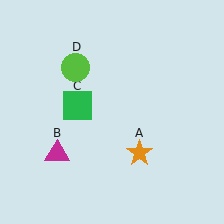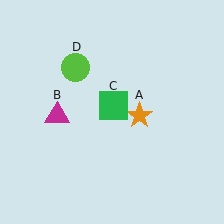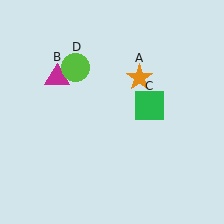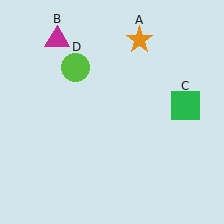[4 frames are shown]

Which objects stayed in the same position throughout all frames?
Lime circle (object D) remained stationary.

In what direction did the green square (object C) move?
The green square (object C) moved right.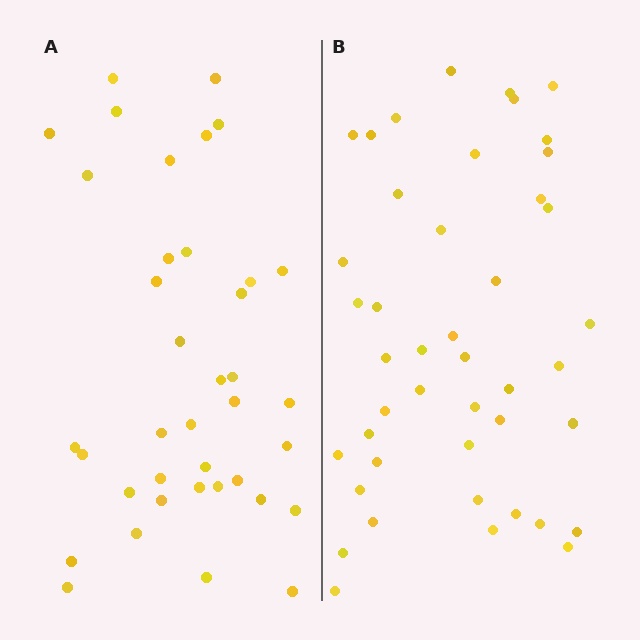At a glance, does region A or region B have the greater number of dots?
Region B (the right region) has more dots.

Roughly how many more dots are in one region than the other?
Region B has about 6 more dots than region A.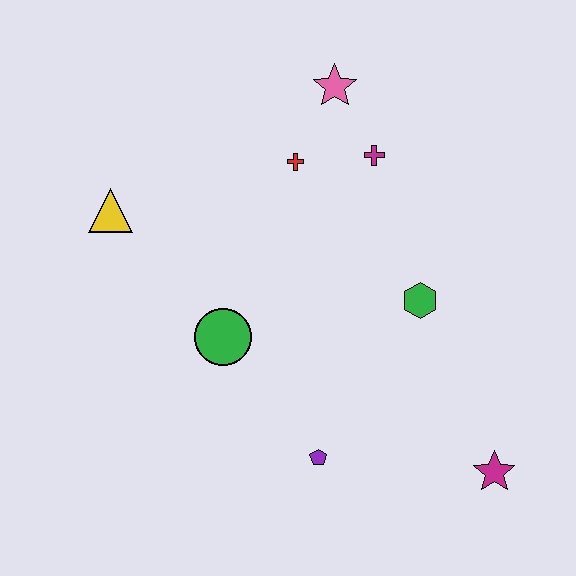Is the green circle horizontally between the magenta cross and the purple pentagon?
No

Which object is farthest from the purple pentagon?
The pink star is farthest from the purple pentagon.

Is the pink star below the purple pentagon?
No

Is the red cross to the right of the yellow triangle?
Yes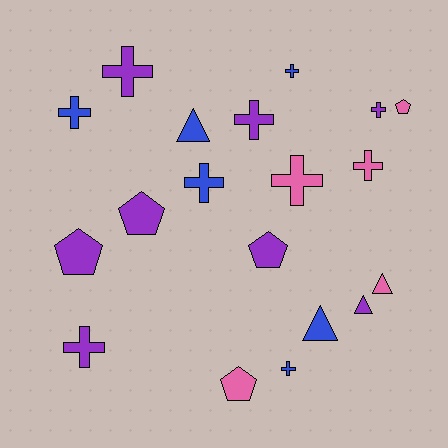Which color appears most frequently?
Purple, with 8 objects.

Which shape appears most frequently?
Cross, with 10 objects.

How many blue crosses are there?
There are 4 blue crosses.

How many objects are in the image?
There are 19 objects.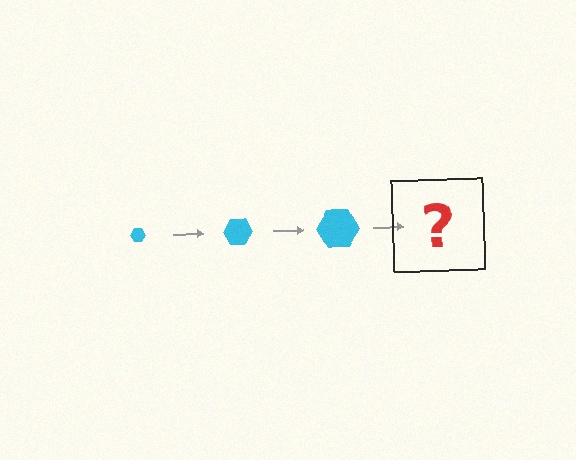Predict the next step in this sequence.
The next step is a cyan hexagon, larger than the previous one.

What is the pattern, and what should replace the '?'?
The pattern is that the hexagon gets progressively larger each step. The '?' should be a cyan hexagon, larger than the previous one.